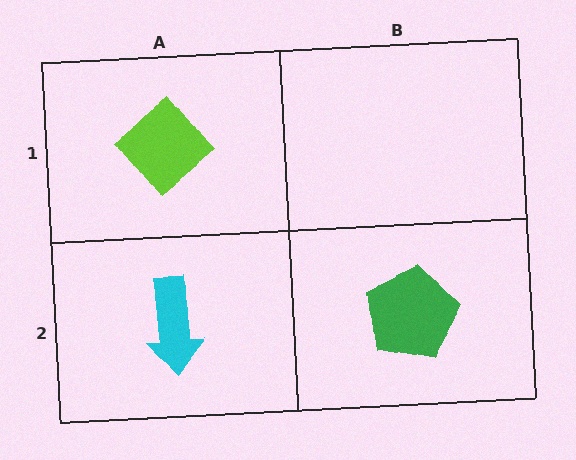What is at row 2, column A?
A cyan arrow.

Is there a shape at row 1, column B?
No, that cell is empty.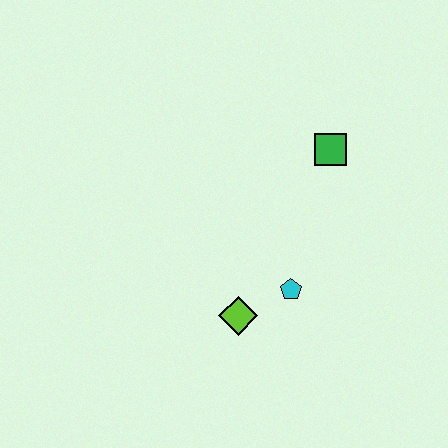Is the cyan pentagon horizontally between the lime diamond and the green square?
Yes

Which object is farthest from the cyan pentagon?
The green square is farthest from the cyan pentagon.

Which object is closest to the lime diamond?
The cyan pentagon is closest to the lime diamond.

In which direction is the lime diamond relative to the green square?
The lime diamond is below the green square.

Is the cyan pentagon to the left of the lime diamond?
No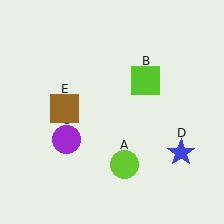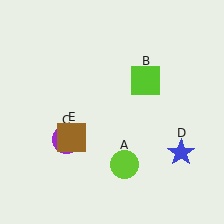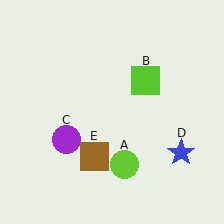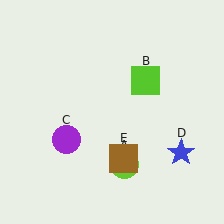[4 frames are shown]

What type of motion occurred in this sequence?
The brown square (object E) rotated counterclockwise around the center of the scene.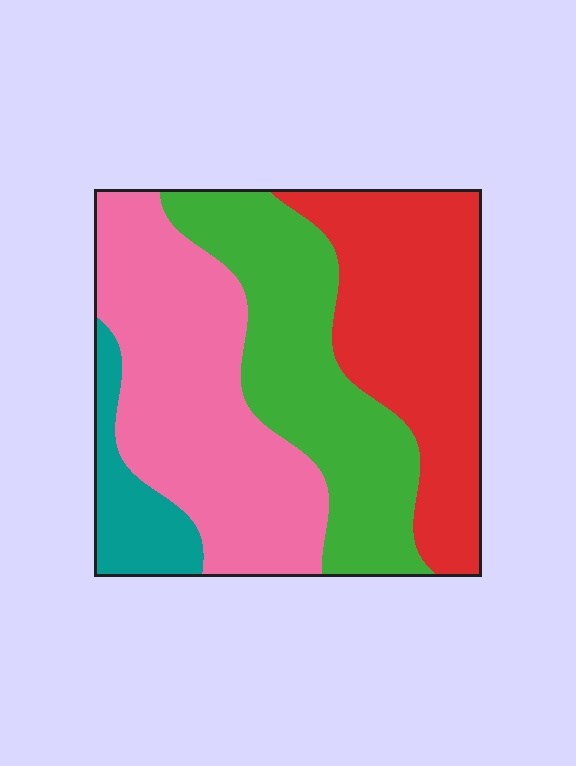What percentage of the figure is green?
Green takes up between a quarter and a half of the figure.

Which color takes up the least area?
Teal, at roughly 10%.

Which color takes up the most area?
Pink, at roughly 35%.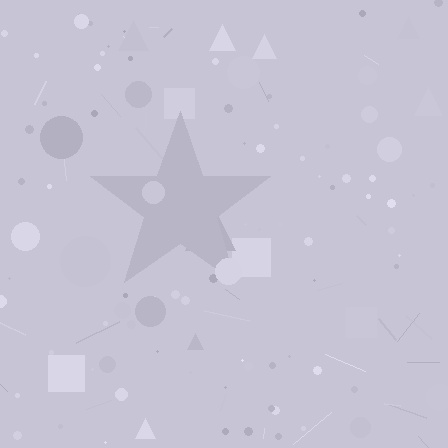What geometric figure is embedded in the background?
A star is embedded in the background.